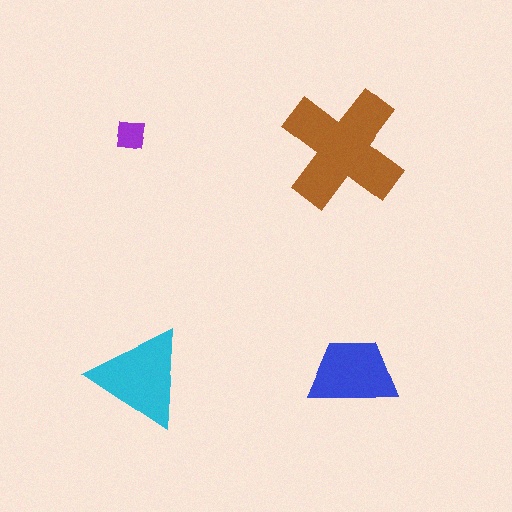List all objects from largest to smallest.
The brown cross, the cyan triangle, the blue trapezoid, the purple square.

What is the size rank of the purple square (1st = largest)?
4th.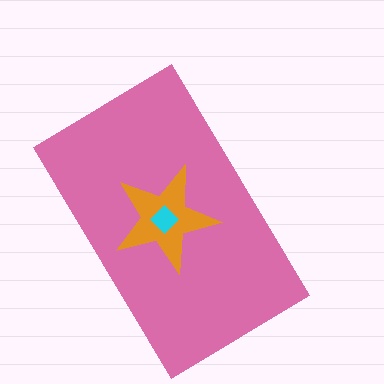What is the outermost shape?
The pink rectangle.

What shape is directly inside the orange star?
The cyan diamond.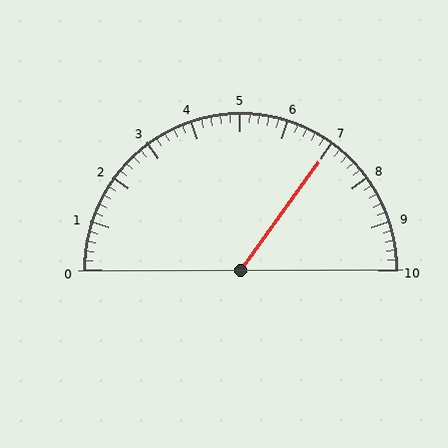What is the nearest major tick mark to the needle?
The nearest major tick mark is 7.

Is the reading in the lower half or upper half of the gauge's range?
The reading is in the upper half of the range (0 to 10).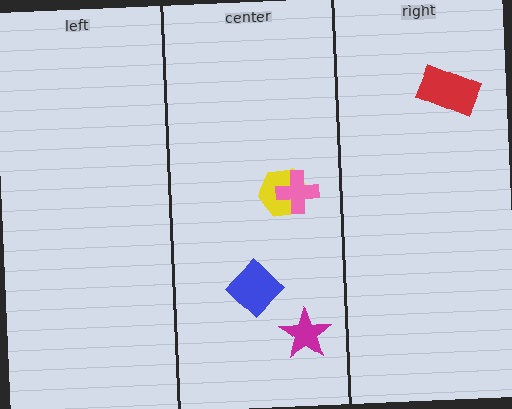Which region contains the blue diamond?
The center region.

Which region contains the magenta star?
The center region.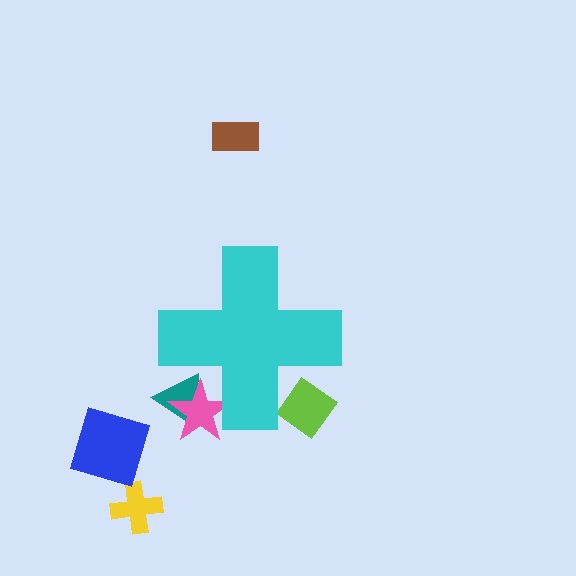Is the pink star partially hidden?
Yes, the pink star is partially hidden behind the cyan cross.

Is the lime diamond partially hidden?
Yes, the lime diamond is partially hidden behind the cyan cross.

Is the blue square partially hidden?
No, the blue square is fully visible.